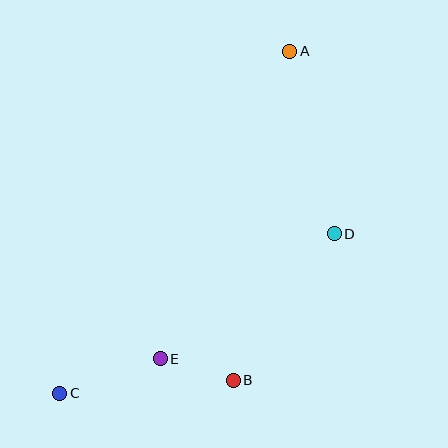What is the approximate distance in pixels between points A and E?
The distance between A and E is approximately 334 pixels.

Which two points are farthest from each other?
Points A and C are farthest from each other.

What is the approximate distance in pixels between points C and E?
The distance between C and E is approximately 106 pixels.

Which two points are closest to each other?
Points B and E are closest to each other.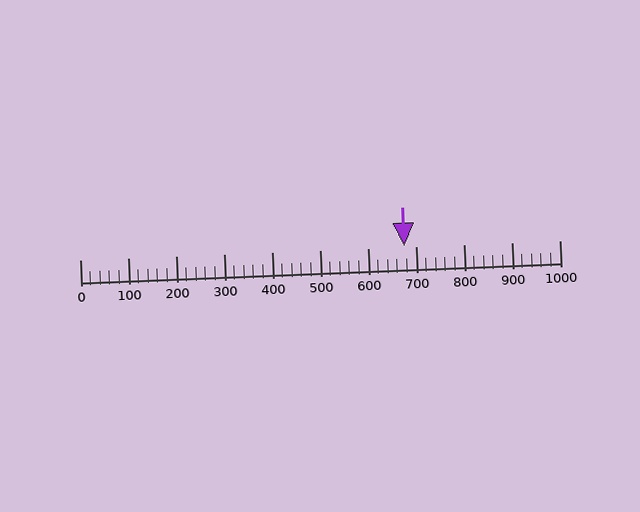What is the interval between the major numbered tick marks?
The major tick marks are spaced 100 units apart.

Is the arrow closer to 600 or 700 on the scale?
The arrow is closer to 700.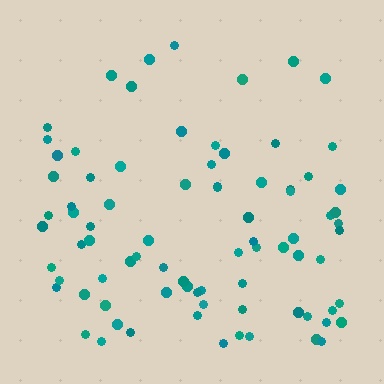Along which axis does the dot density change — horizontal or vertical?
Vertical.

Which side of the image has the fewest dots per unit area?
The top.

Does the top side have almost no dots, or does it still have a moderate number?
Still a moderate number, just noticeably fewer than the bottom.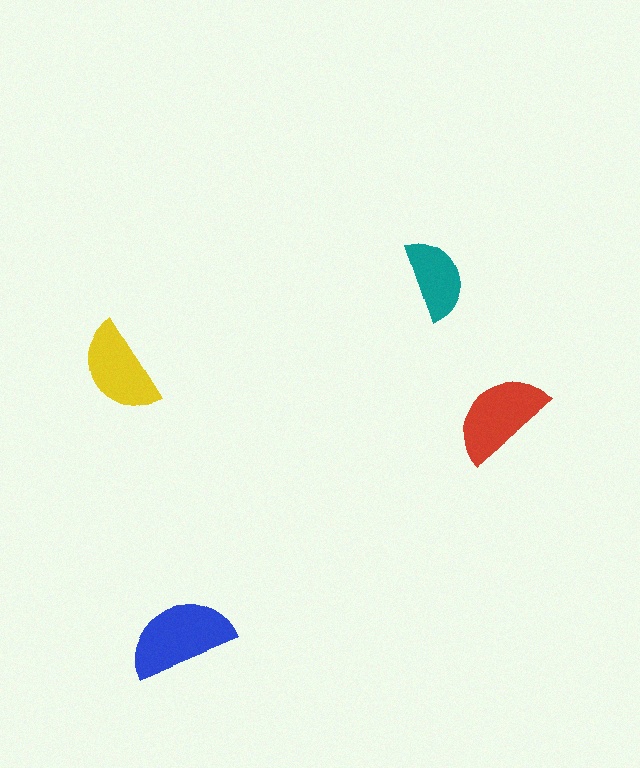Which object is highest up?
The teal semicircle is topmost.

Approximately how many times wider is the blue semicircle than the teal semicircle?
About 1.5 times wider.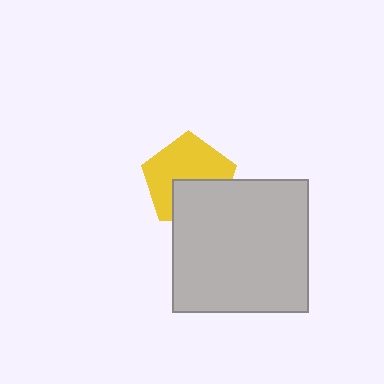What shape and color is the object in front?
The object in front is a light gray rectangle.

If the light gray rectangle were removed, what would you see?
You would see the complete yellow pentagon.